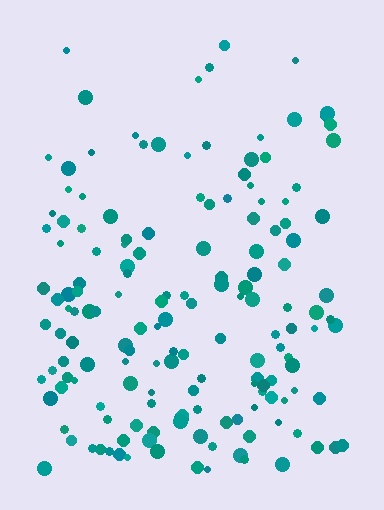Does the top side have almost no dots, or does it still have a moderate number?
Still a moderate number, just noticeably fewer than the bottom.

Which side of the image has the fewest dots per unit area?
The top.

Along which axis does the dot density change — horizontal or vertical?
Vertical.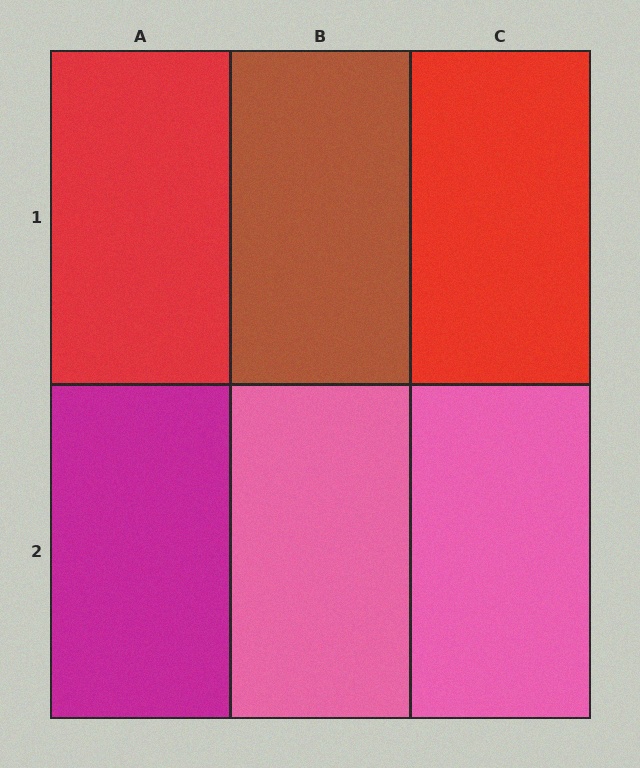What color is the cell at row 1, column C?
Red.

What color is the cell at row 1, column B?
Brown.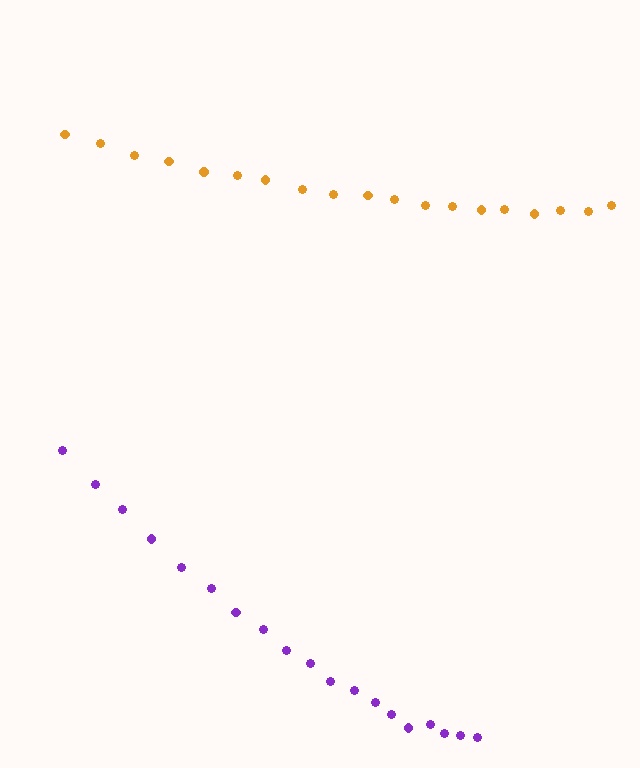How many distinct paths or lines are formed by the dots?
There are 2 distinct paths.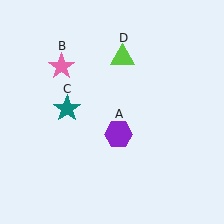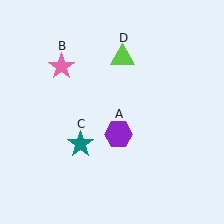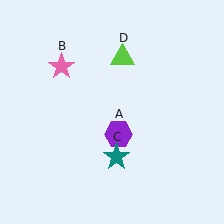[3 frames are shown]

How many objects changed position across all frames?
1 object changed position: teal star (object C).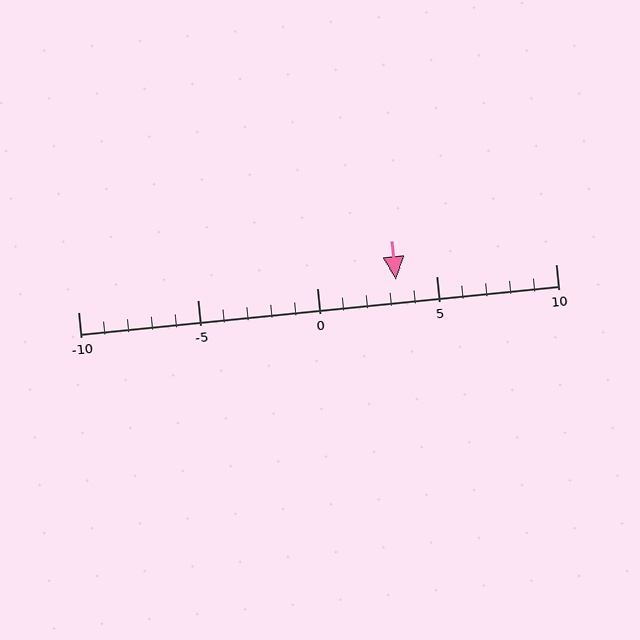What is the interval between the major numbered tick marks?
The major tick marks are spaced 5 units apart.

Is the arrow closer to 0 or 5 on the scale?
The arrow is closer to 5.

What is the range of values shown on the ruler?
The ruler shows values from -10 to 10.